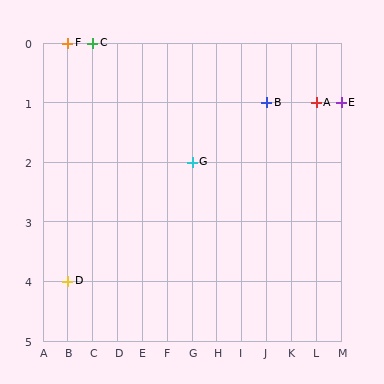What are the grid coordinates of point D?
Point D is at grid coordinates (B, 4).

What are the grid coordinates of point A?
Point A is at grid coordinates (L, 1).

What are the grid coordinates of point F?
Point F is at grid coordinates (B, 0).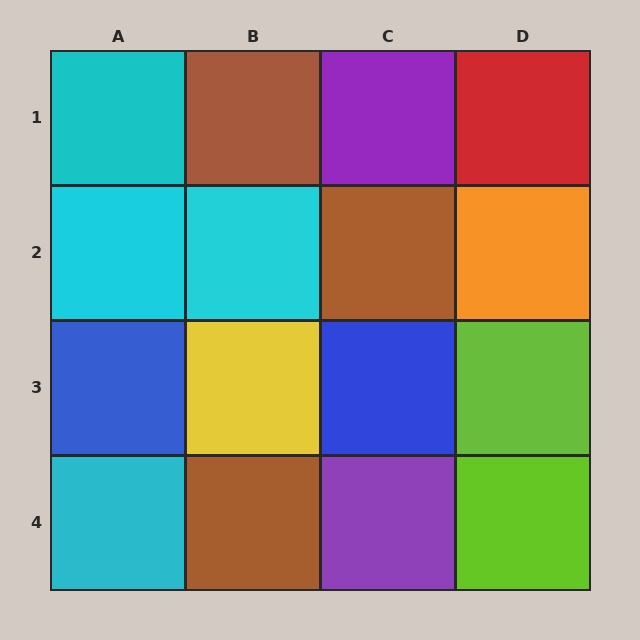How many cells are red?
1 cell is red.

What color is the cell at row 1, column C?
Purple.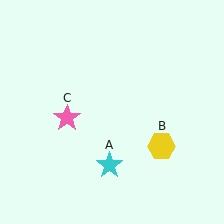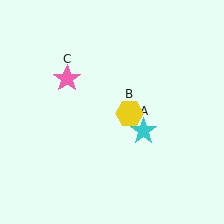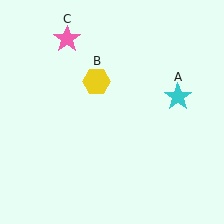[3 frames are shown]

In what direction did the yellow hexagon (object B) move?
The yellow hexagon (object B) moved up and to the left.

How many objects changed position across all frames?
3 objects changed position: cyan star (object A), yellow hexagon (object B), pink star (object C).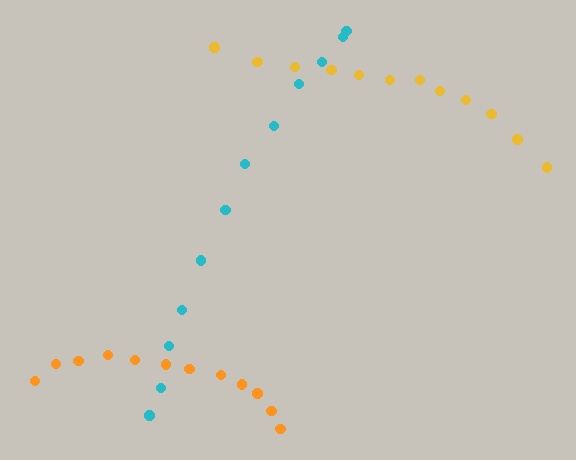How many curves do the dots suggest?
There are 3 distinct paths.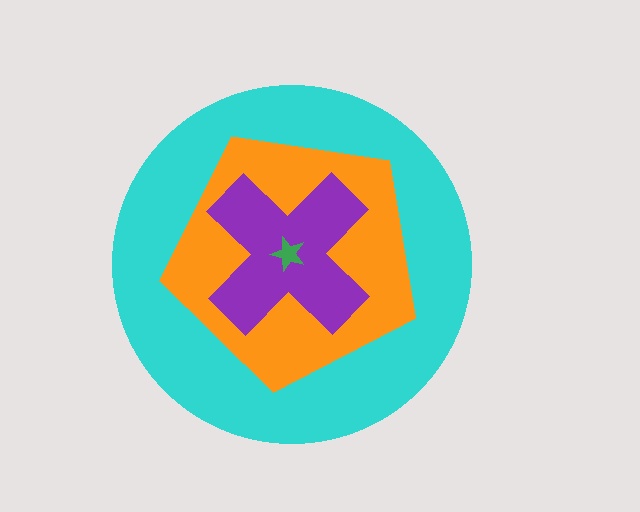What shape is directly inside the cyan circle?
The orange pentagon.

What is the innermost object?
The green star.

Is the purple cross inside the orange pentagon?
Yes.